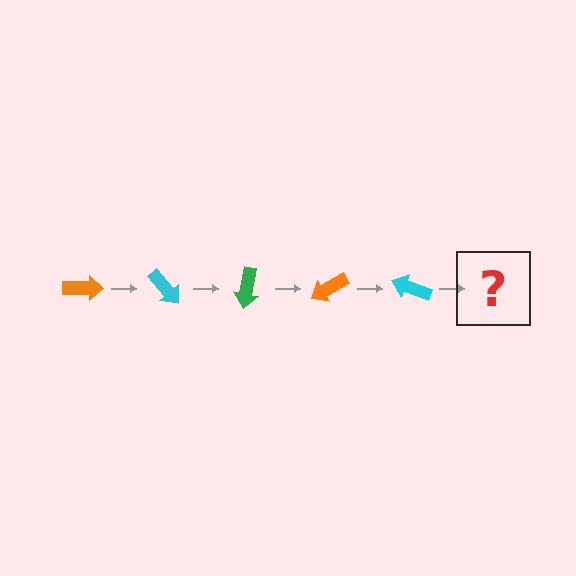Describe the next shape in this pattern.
It should be a green arrow, rotated 250 degrees from the start.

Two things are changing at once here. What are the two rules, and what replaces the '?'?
The two rules are that it rotates 50 degrees each step and the color cycles through orange, cyan, and green. The '?' should be a green arrow, rotated 250 degrees from the start.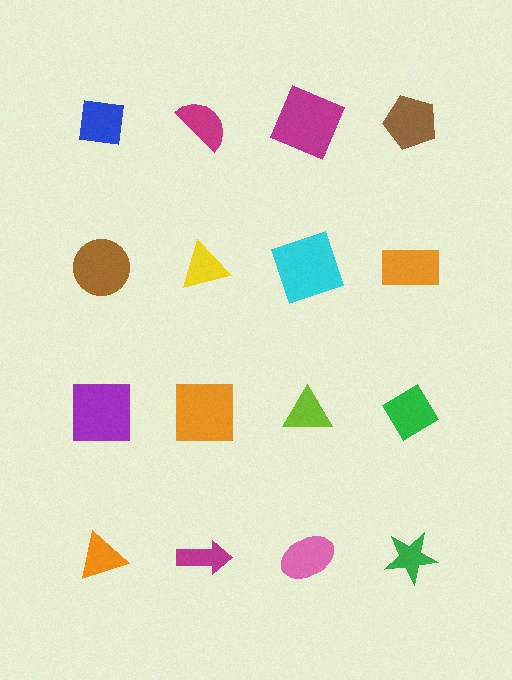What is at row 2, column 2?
A yellow triangle.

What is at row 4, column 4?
A green star.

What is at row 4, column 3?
A pink ellipse.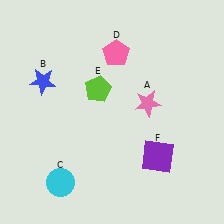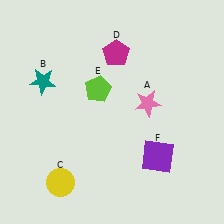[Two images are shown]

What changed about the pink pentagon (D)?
In Image 1, D is pink. In Image 2, it changed to magenta.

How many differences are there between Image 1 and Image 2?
There are 3 differences between the two images.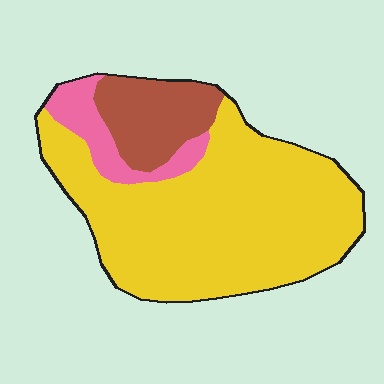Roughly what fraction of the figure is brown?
Brown takes up about one sixth (1/6) of the figure.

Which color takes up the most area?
Yellow, at roughly 75%.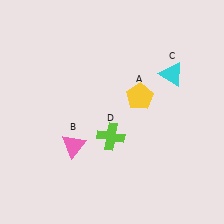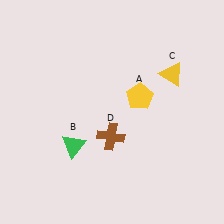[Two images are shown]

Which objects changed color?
B changed from pink to green. C changed from cyan to yellow. D changed from lime to brown.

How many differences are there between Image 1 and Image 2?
There are 3 differences between the two images.